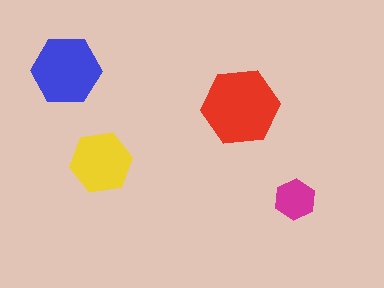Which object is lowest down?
The magenta hexagon is bottommost.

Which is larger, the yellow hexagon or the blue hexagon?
The blue one.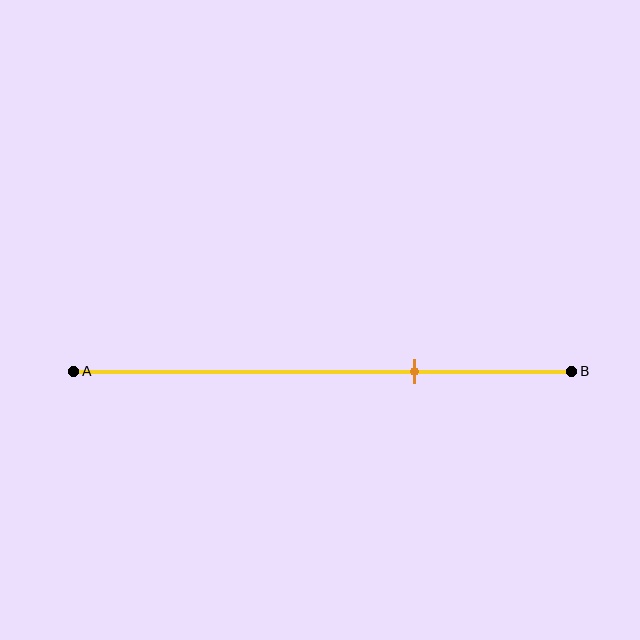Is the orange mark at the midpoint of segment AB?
No, the mark is at about 70% from A, not at the 50% midpoint.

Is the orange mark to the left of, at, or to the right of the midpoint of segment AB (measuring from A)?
The orange mark is to the right of the midpoint of segment AB.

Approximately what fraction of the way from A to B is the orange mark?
The orange mark is approximately 70% of the way from A to B.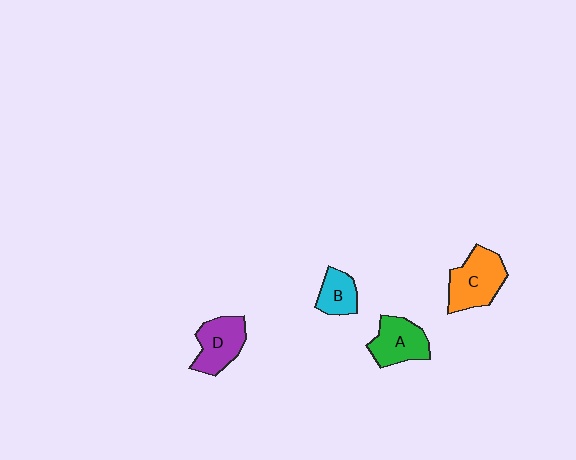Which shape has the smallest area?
Shape B (cyan).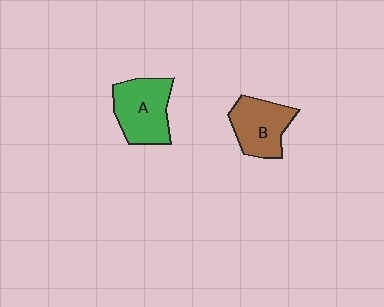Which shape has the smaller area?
Shape B (brown).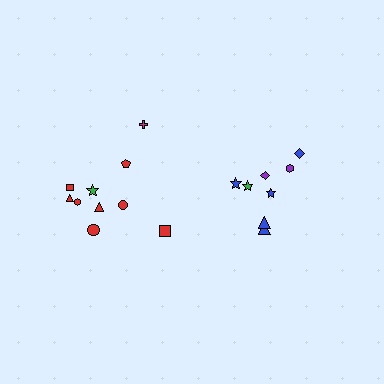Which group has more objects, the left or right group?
The left group.